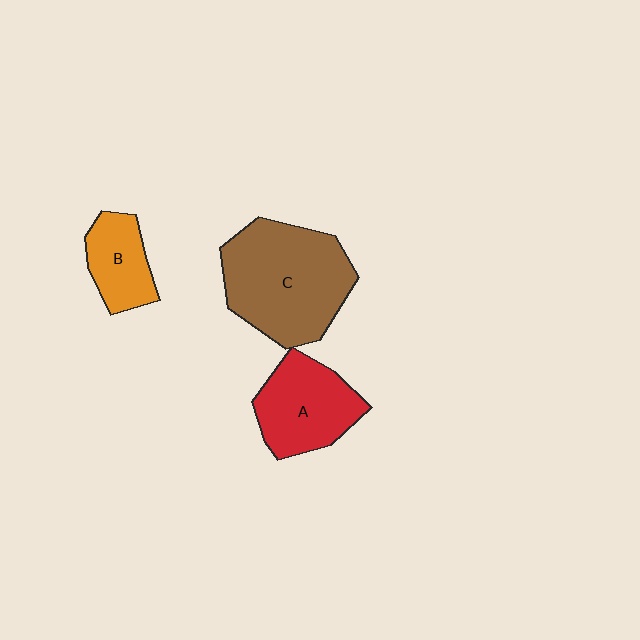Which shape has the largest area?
Shape C (brown).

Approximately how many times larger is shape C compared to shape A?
Approximately 1.6 times.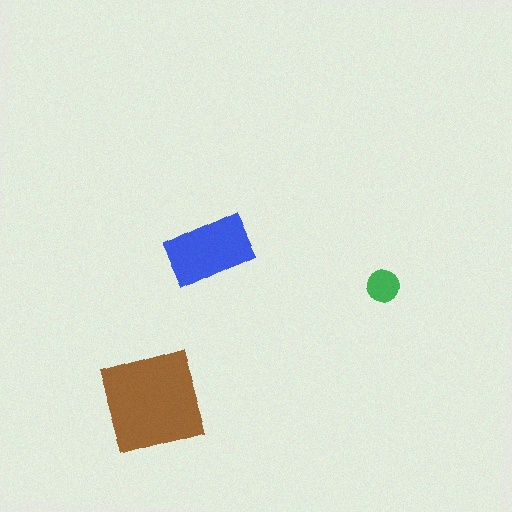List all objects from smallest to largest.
The green circle, the blue rectangle, the brown diamond.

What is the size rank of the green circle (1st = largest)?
3rd.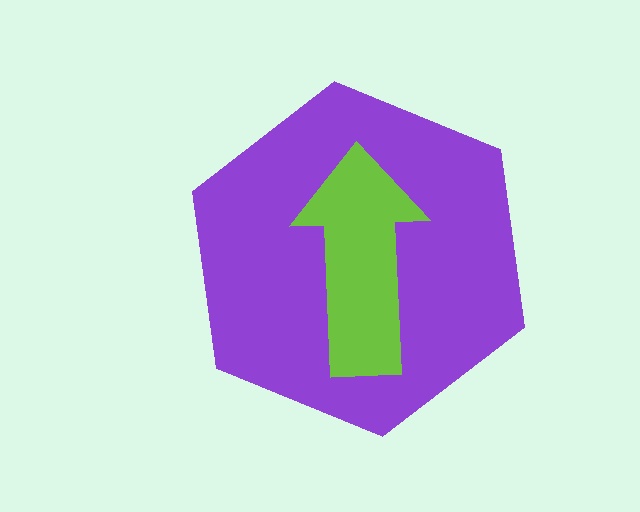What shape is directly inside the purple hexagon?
The lime arrow.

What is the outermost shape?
The purple hexagon.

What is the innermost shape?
The lime arrow.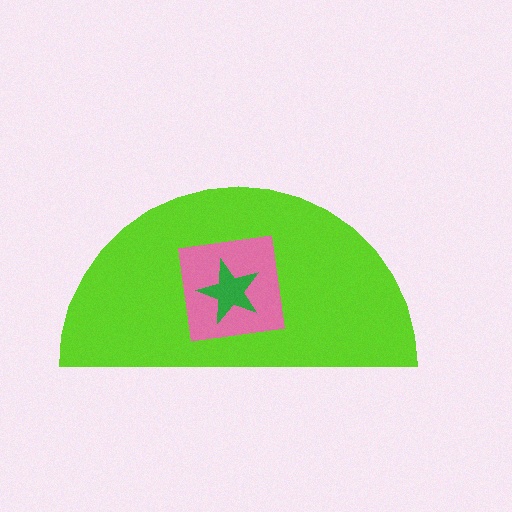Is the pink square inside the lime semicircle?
Yes.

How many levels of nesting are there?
3.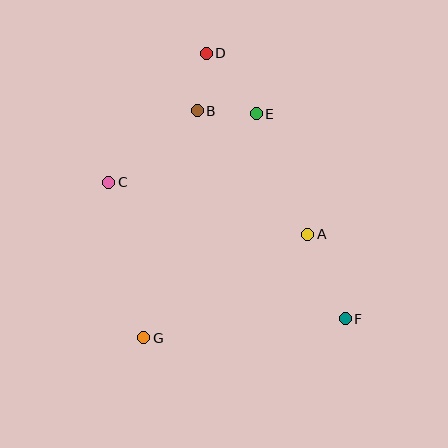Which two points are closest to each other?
Points B and D are closest to each other.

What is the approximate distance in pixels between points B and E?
The distance between B and E is approximately 59 pixels.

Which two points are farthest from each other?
Points D and F are farthest from each other.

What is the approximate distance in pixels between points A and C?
The distance between A and C is approximately 205 pixels.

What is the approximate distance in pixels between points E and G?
The distance between E and G is approximately 251 pixels.